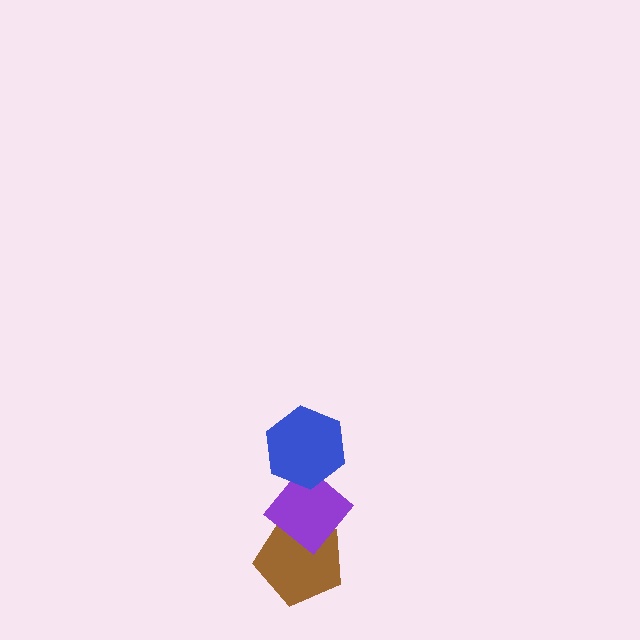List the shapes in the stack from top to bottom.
From top to bottom: the blue hexagon, the purple diamond, the brown pentagon.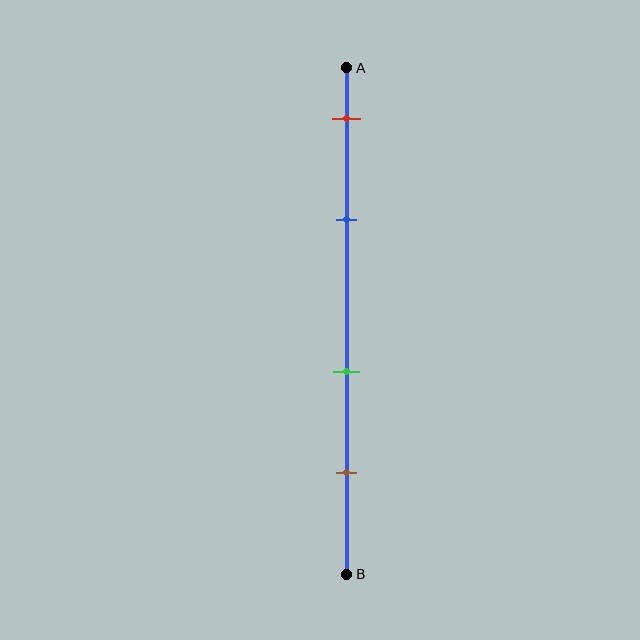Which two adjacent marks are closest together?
The red and blue marks are the closest adjacent pair.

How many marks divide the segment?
There are 4 marks dividing the segment.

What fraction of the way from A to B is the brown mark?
The brown mark is approximately 80% (0.8) of the way from A to B.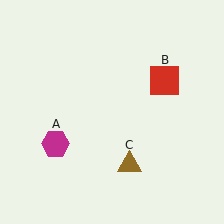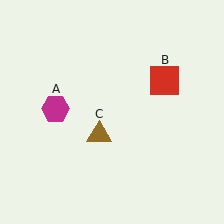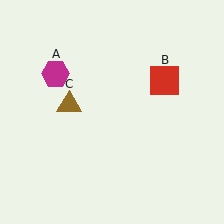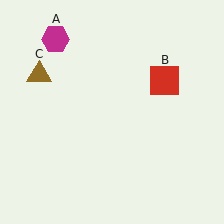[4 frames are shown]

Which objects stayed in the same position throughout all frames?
Red square (object B) remained stationary.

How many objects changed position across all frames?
2 objects changed position: magenta hexagon (object A), brown triangle (object C).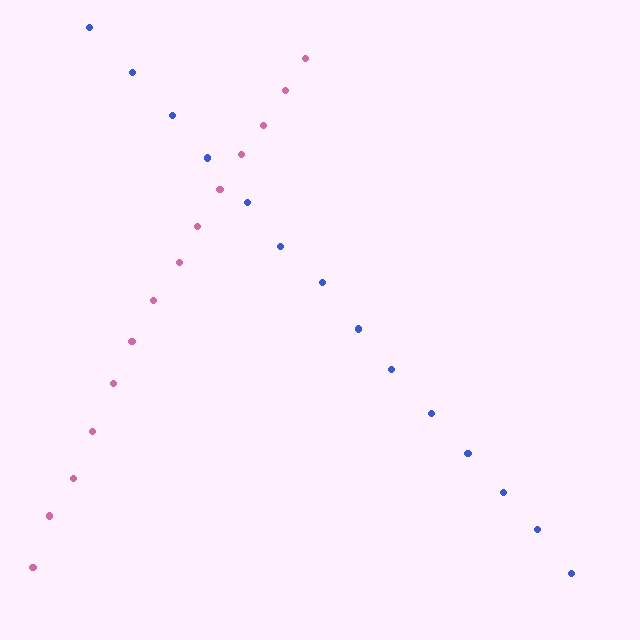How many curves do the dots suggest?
There are 2 distinct paths.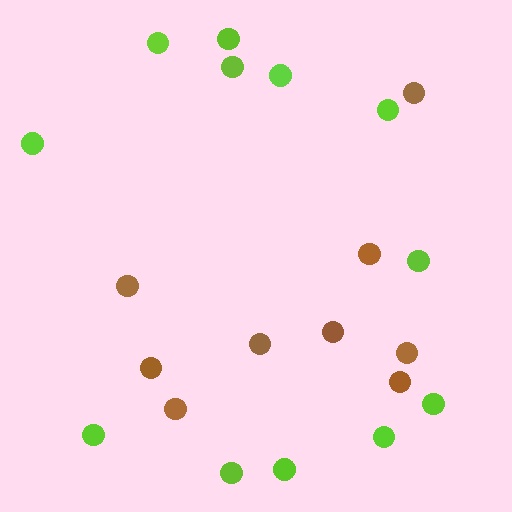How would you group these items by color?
There are 2 groups: one group of brown circles (9) and one group of lime circles (12).